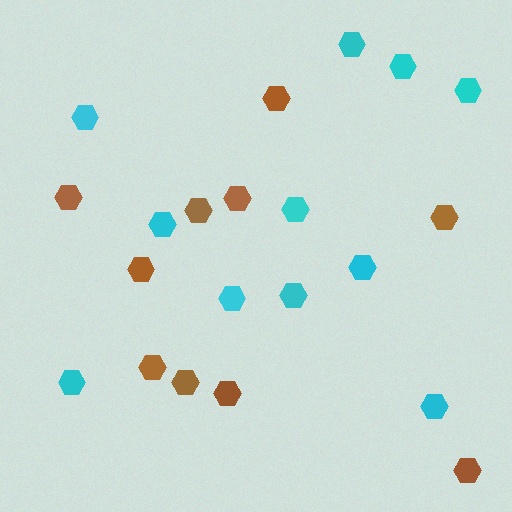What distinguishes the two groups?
There are 2 groups: one group of brown hexagons (10) and one group of cyan hexagons (11).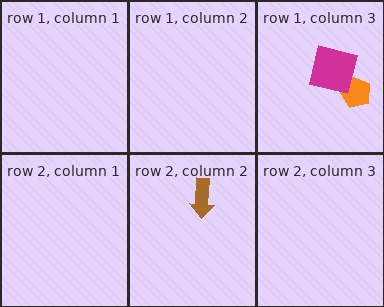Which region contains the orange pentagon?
The row 1, column 3 region.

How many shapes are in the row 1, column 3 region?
2.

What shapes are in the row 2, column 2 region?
The brown arrow.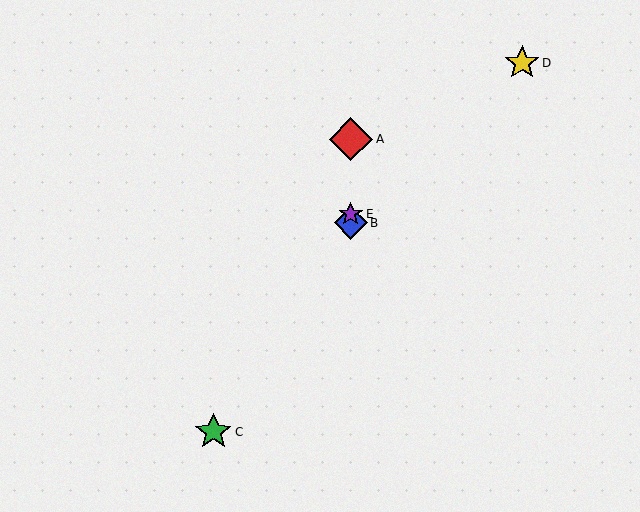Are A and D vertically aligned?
No, A is at x≈351 and D is at x≈522.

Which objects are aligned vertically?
Objects A, B, E are aligned vertically.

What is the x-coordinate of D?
Object D is at x≈522.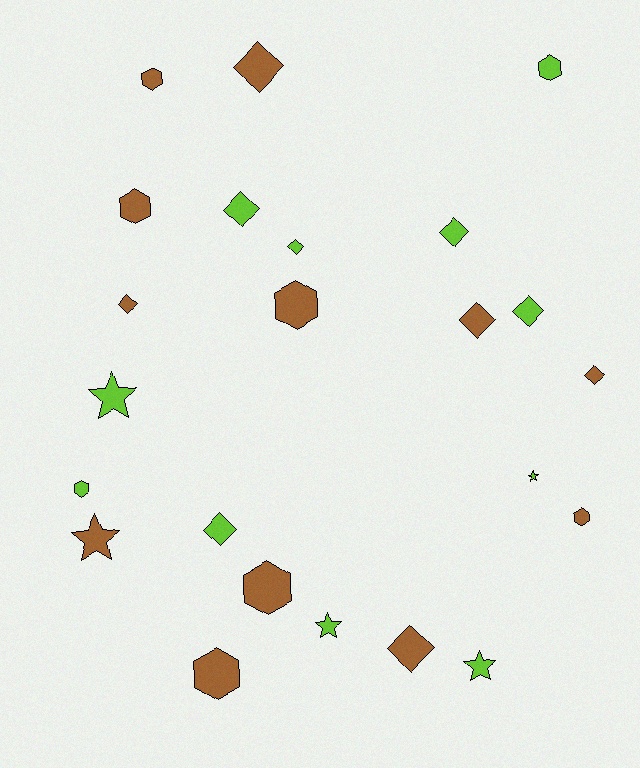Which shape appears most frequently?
Diamond, with 10 objects.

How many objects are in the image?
There are 23 objects.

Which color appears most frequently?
Brown, with 12 objects.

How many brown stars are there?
There is 1 brown star.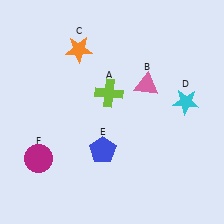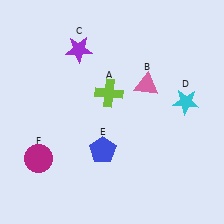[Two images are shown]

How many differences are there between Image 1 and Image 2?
There is 1 difference between the two images.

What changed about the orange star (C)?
In Image 1, C is orange. In Image 2, it changed to purple.